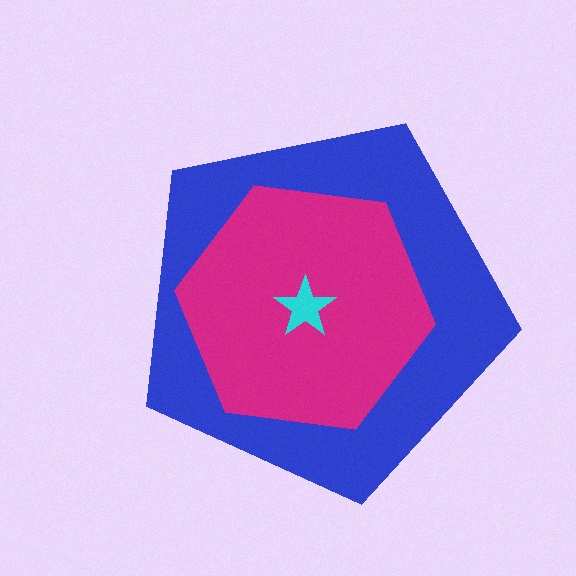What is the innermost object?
The cyan star.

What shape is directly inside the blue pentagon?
The magenta hexagon.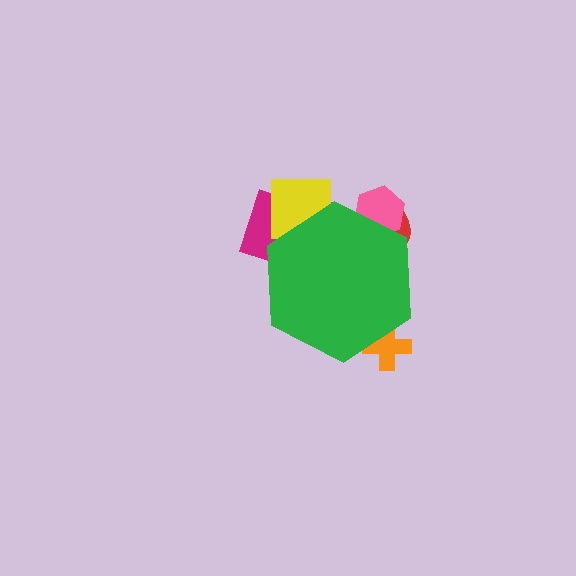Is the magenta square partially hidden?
Yes, the magenta square is partially hidden behind the green hexagon.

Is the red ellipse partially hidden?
Yes, the red ellipse is partially hidden behind the green hexagon.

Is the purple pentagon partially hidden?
Yes, the purple pentagon is partially hidden behind the green hexagon.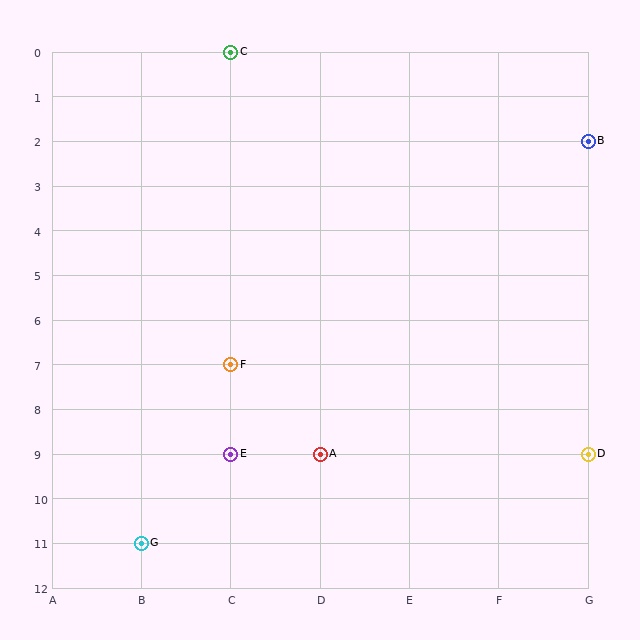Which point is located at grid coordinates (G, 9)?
Point D is at (G, 9).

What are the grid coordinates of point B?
Point B is at grid coordinates (G, 2).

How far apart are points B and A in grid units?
Points B and A are 3 columns and 7 rows apart (about 7.6 grid units diagonally).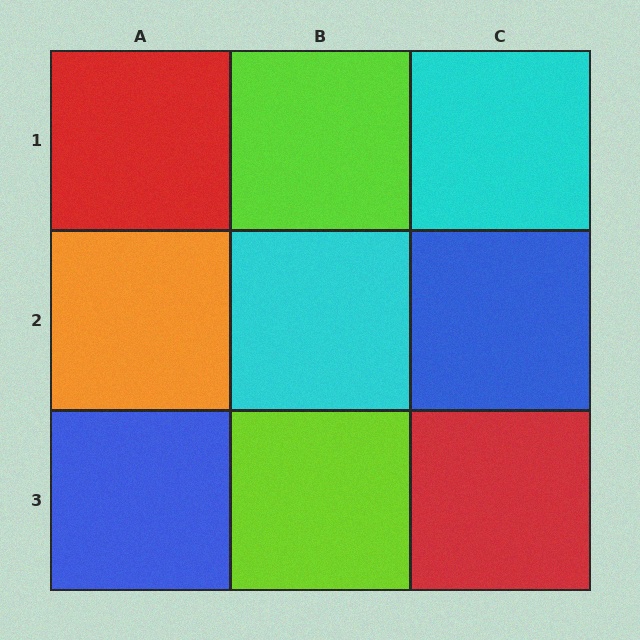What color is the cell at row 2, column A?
Orange.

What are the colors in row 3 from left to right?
Blue, lime, red.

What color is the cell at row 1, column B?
Lime.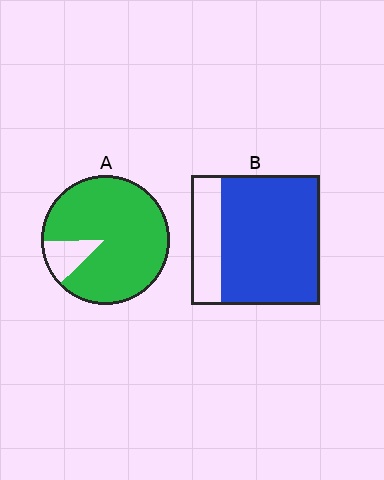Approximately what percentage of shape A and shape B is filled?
A is approximately 90% and B is approximately 75%.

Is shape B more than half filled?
Yes.